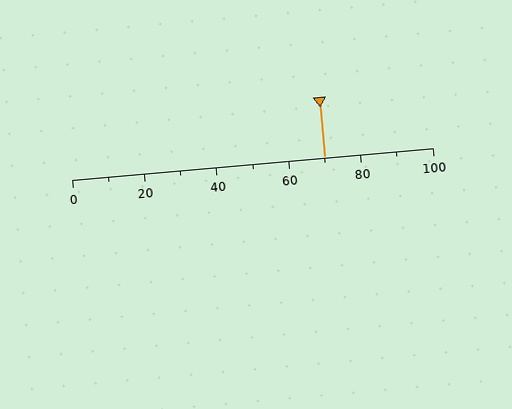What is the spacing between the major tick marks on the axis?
The major ticks are spaced 20 apart.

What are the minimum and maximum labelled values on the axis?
The axis runs from 0 to 100.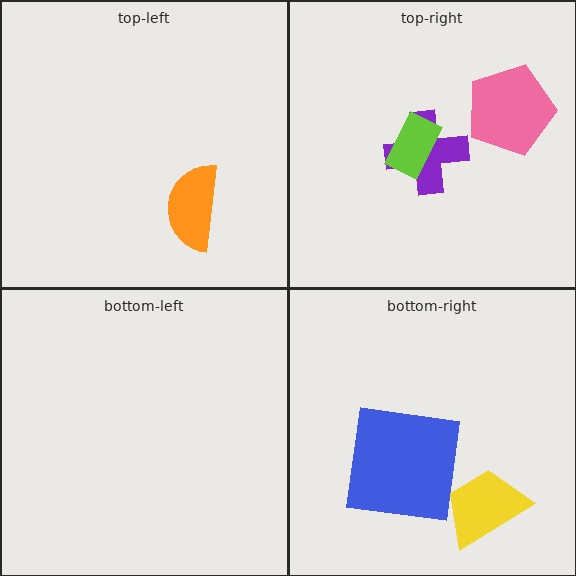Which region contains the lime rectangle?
The top-right region.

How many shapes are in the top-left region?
1.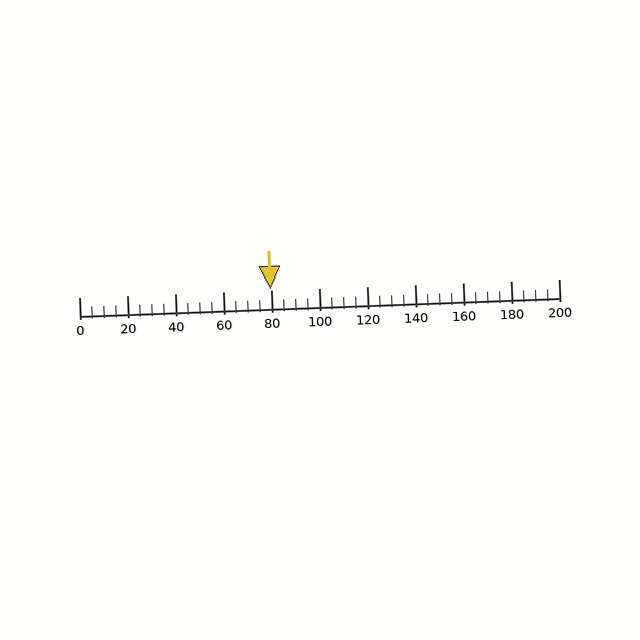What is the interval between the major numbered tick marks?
The major tick marks are spaced 20 units apart.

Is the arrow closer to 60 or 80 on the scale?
The arrow is closer to 80.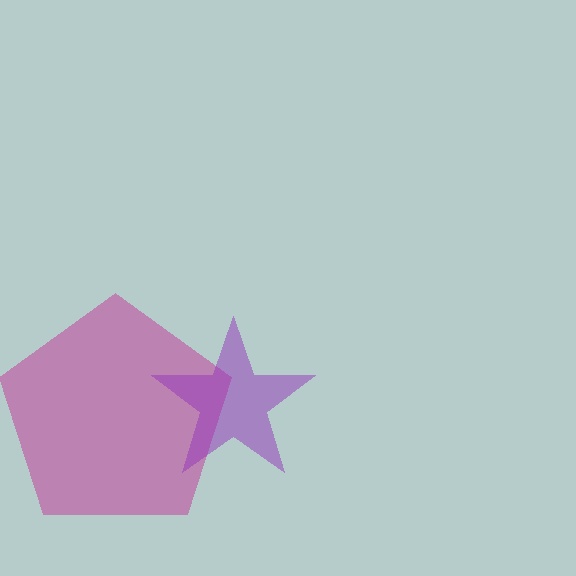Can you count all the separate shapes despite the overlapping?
Yes, there are 2 separate shapes.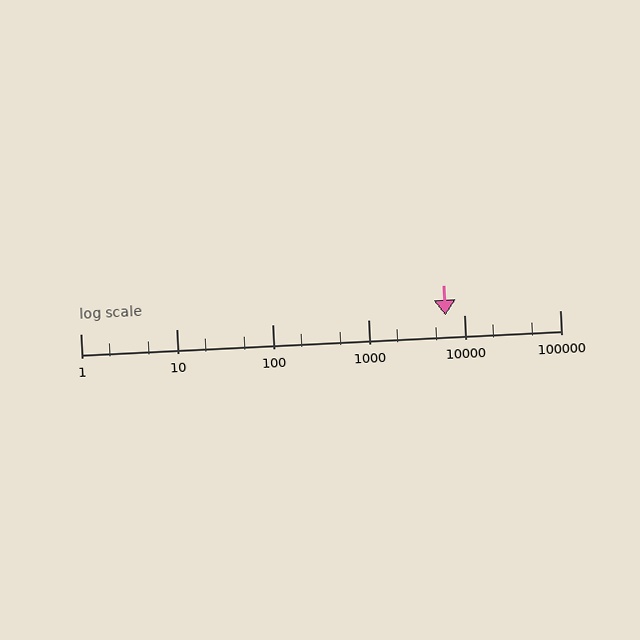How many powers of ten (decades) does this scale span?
The scale spans 5 decades, from 1 to 100000.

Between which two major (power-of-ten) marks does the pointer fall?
The pointer is between 1000 and 10000.